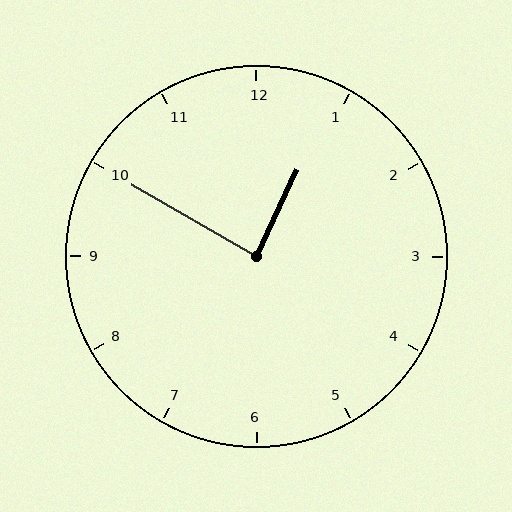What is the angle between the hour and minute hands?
Approximately 85 degrees.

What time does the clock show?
12:50.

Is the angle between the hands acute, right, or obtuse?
It is right.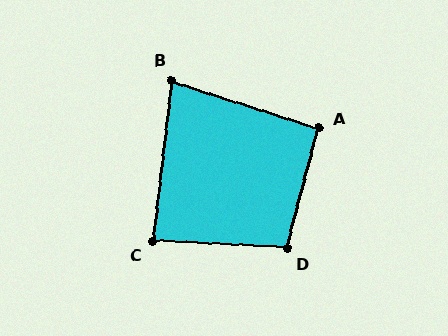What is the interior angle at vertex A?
Approximately 94 degrees (approximately right).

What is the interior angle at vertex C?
Approximately 86 degrees (approximately right).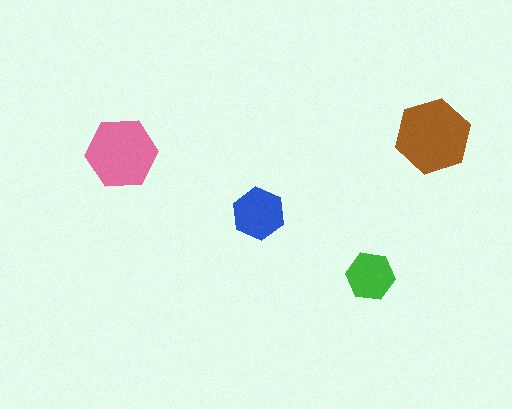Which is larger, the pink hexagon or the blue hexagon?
The pink one.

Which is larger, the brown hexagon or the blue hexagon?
The brown one.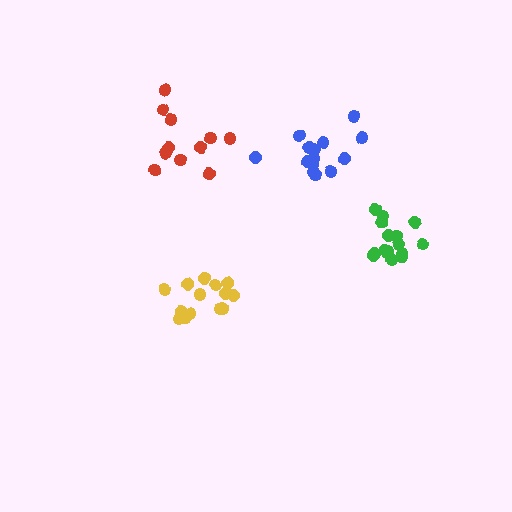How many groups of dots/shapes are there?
There are 4 groups.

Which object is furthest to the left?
The red cluster is leftmost.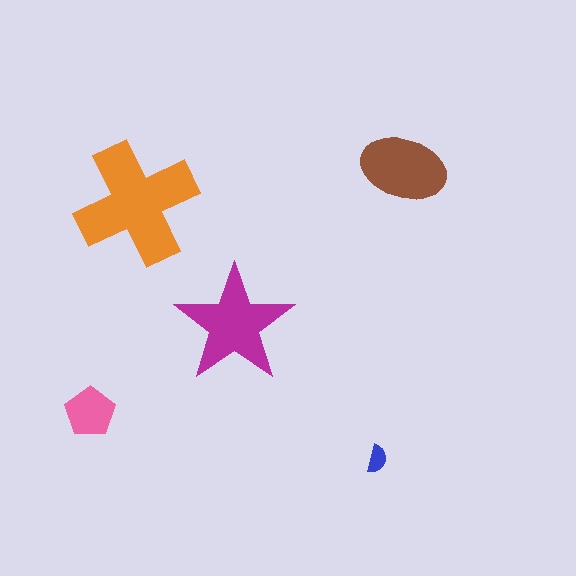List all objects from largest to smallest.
The orange cross, the magenta star, the brown ellipse, the pink pentagon, the blue semicircle.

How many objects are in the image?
There are 5 objects in the image.